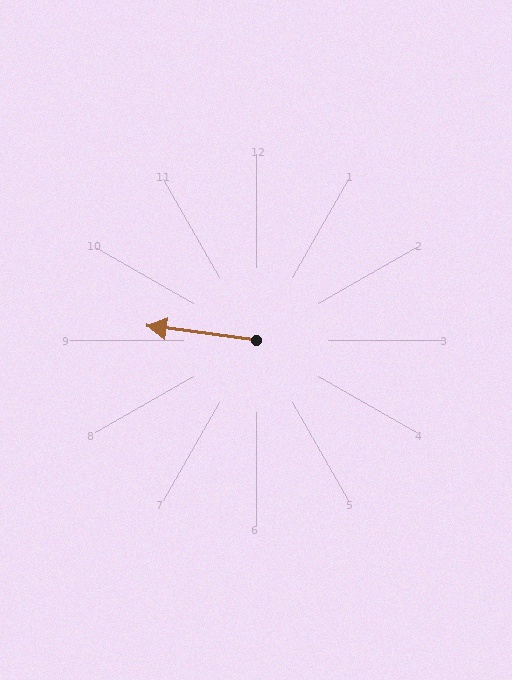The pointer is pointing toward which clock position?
Roughly 9 o'clock.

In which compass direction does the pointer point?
West.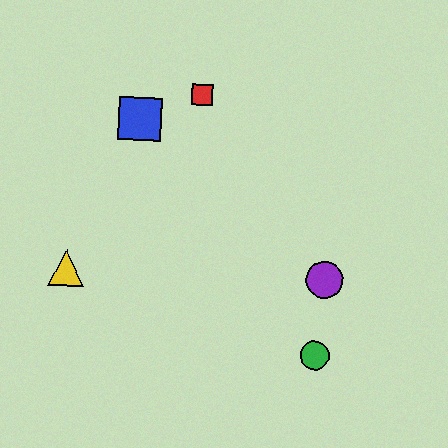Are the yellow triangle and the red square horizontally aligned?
No, the yellow triangle is at y≈268 and the red square is at y≈95.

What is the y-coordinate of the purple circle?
The purple circle is at y≈280.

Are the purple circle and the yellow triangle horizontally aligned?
Yes, both are at y≈280.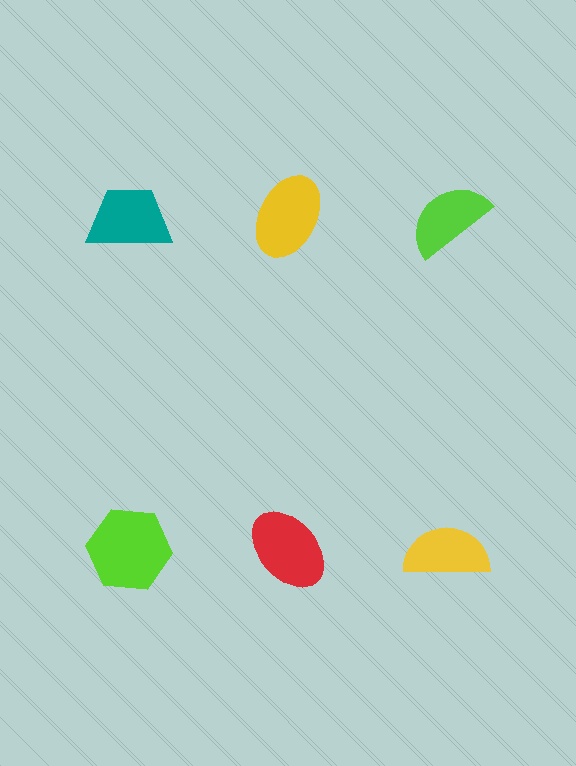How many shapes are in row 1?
3 shapes.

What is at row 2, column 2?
A red ellipse.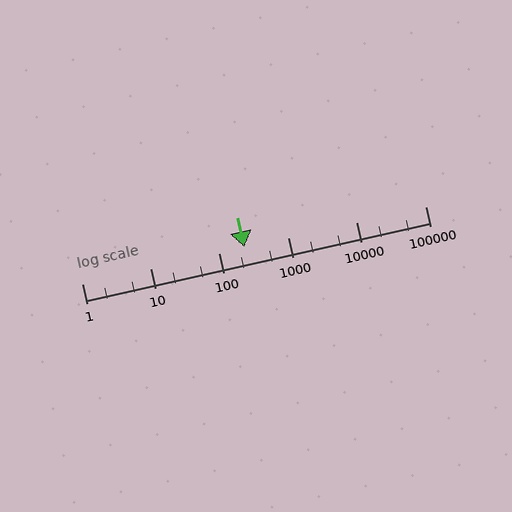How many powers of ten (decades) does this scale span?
The scale spans 5 decades, from 1 to 100000.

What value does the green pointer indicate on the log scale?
The pointer indicates approximately 230.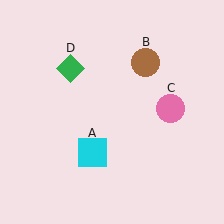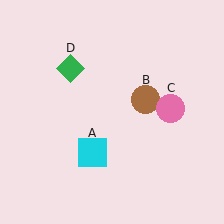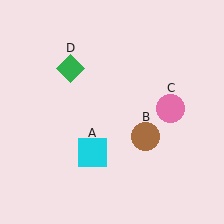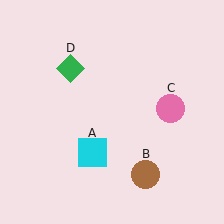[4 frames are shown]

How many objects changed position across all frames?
1 object changed position: brown circle (object B).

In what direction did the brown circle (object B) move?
The brown circle (object B) moved down.